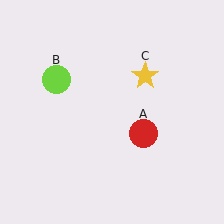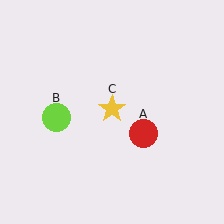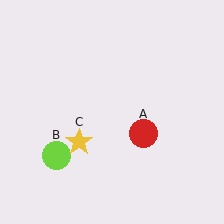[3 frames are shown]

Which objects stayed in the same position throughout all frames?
Red circle (object A) remained stationary.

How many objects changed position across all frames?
2 objects changed position: lime circle (object B), yellow star (object C).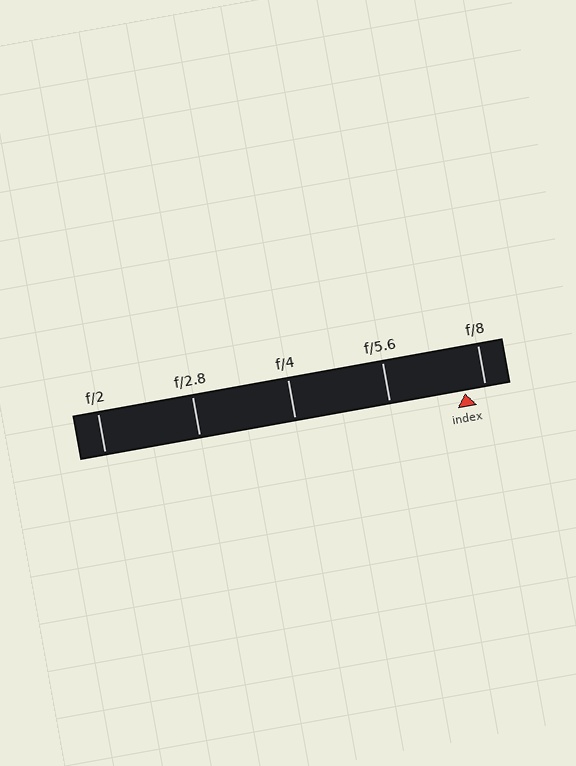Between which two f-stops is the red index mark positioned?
The index mark is between f/5.6 and f/8.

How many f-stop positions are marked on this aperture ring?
There are 5 f-stop positions marked.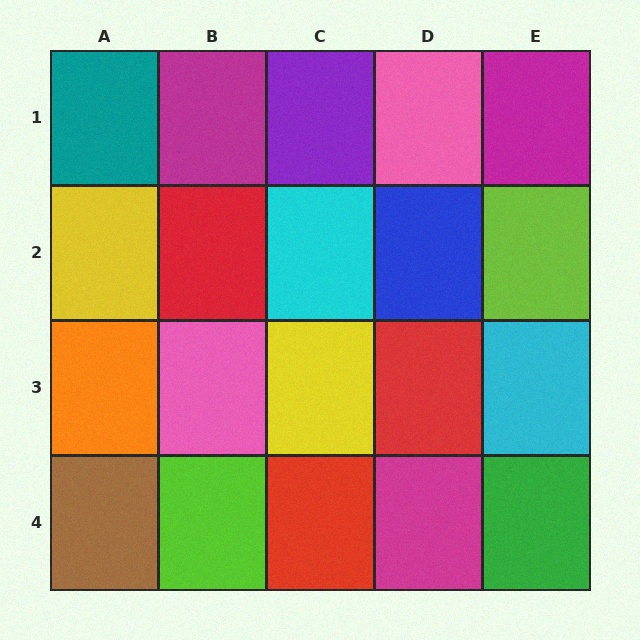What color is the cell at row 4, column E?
Green.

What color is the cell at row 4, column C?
Red.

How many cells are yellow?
2 cells are yellow.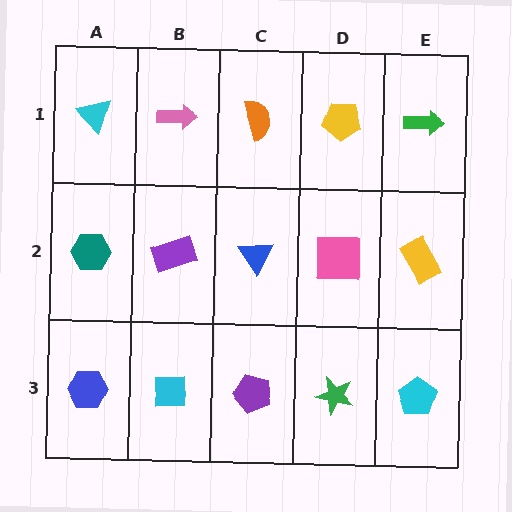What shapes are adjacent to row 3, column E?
A yellow rectangle (row 2, column E), a green star (row 3, column D).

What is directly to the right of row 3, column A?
A cyan square.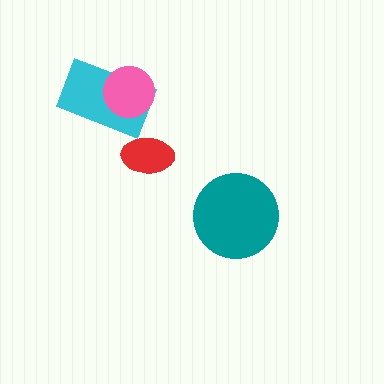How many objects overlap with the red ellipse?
0 objects overlap with the red ellipse.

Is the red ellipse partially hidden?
No, no other shape covers it.